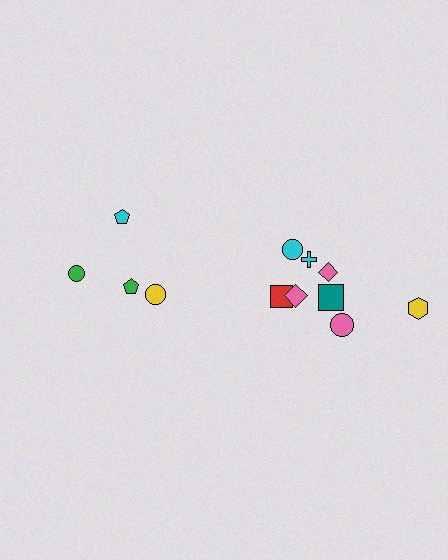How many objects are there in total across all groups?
There are 12 objects.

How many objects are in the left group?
There are 4 objects.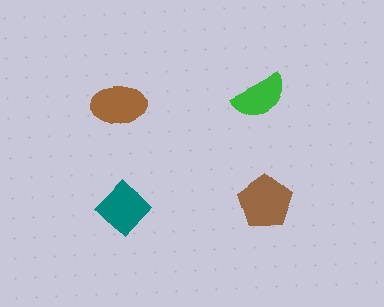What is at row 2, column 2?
A brown pentagon.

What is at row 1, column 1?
A brown ellipse.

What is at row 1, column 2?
A green semicircle.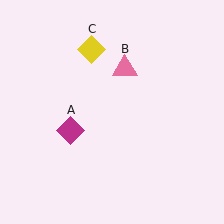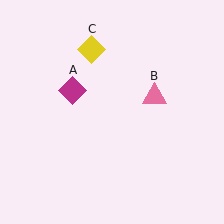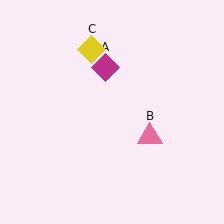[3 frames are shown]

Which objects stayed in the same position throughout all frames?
Yellow diamond (object C) remained stationary.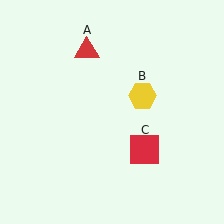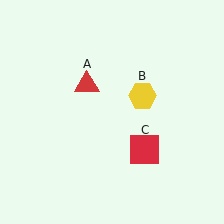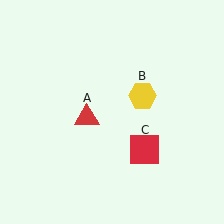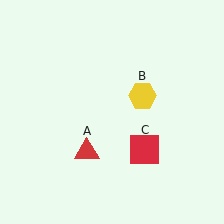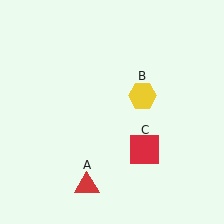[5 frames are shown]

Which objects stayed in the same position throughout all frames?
Yellow hexagon (object B) and red square (object C) remained stationary.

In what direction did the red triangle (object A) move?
The red triangle (object A) moved down.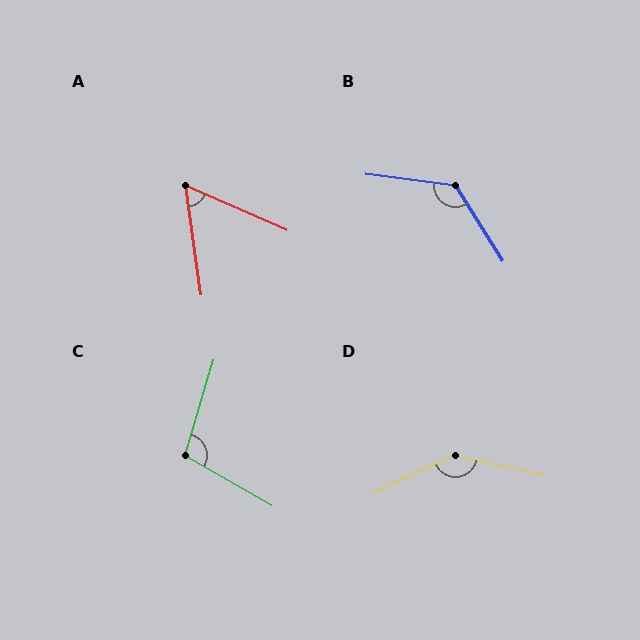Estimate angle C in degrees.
Approximately 103 degrees.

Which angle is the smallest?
A, at approximately 59 degrees.